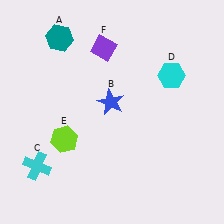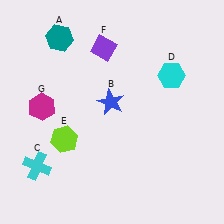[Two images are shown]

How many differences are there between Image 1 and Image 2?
There is 1 difference between the two images.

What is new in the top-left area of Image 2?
A magenta hexagon (G) was added in the top-left area of Image 2.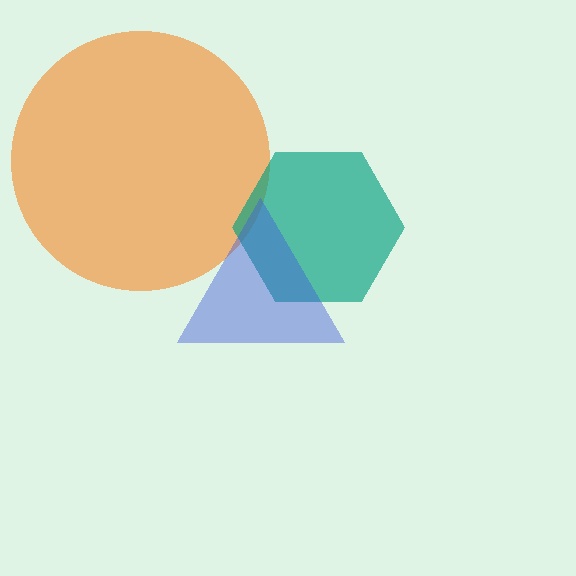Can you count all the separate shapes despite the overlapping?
Yes, there are 3 separate shapes.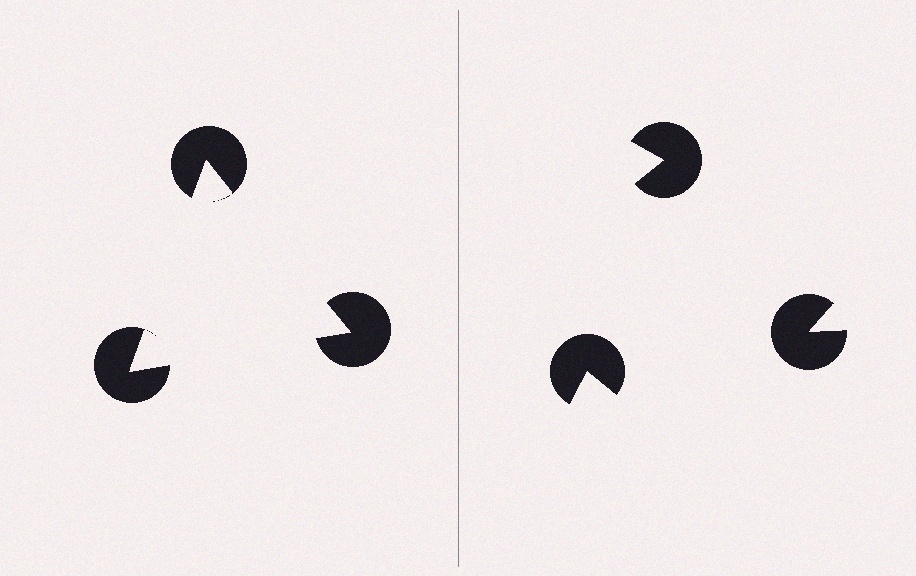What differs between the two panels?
The pac-man discs are positioned identically on both sides; only the wedge orientations differ. On the left they align to a triangle; on the right they are misaligned.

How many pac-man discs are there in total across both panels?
6 — 3 on each side.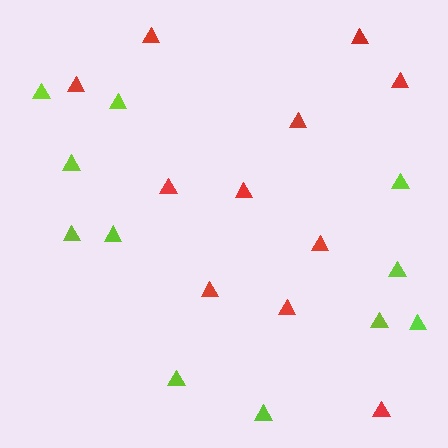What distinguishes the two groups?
There are 2 groups: one group of red triangles (11) and one group of lime triangles (11).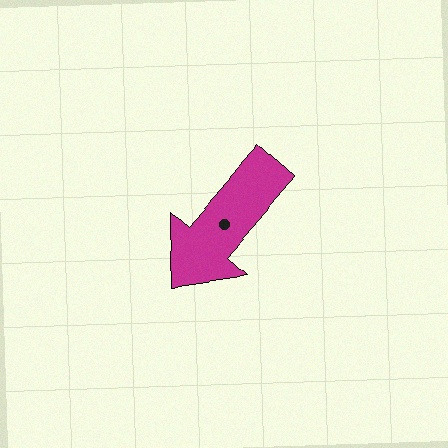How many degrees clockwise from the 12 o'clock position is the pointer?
Approximately 221 degrees.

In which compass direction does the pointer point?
Southwest.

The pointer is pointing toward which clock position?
Roughly 7 o'clock.